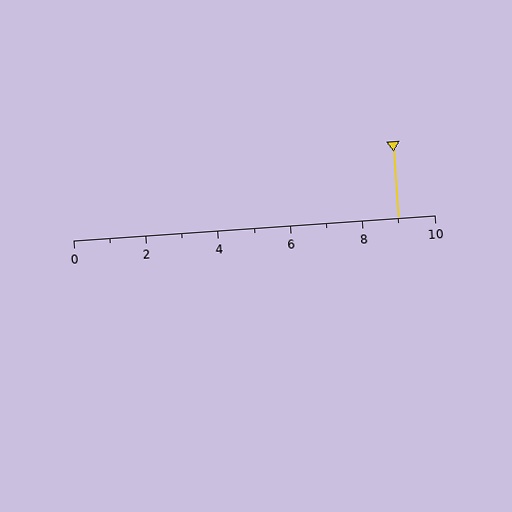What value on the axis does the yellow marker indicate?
The marker indicates approximately 9.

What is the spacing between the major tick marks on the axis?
The major ticks are spaced 2 apart.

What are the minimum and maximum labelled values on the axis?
The axis runs from 0 to 10.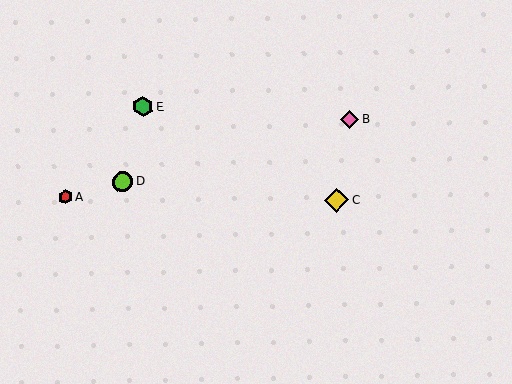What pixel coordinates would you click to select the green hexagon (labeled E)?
Click at (143, 107) to select the green hexagon E.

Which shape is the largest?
The yellow diamond (labeled C) is the largest.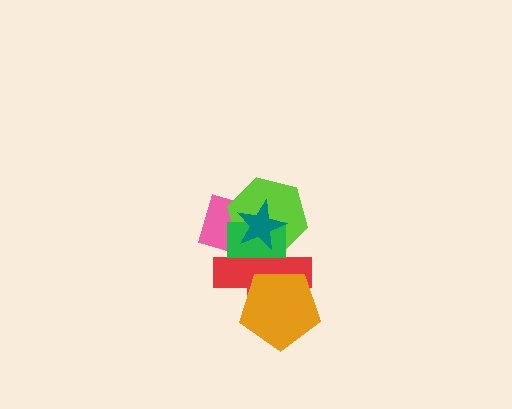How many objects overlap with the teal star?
4 objects overlap with the teal star.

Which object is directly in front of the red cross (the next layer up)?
The lime hexagon is directly in front of the red cross.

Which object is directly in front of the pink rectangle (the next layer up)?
The red cross is directly in front of the pink rectangle.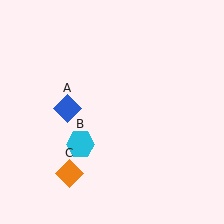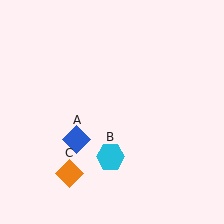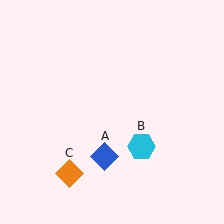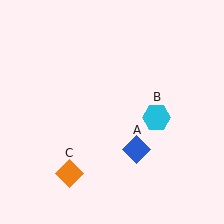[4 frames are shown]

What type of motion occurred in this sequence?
The blue diamond (object A), cyan hexagon (object B) rotated counterclockwise around the center of the scene.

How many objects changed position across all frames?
2 objects changed position: blue diamond (object A), cyan hexagon (object B).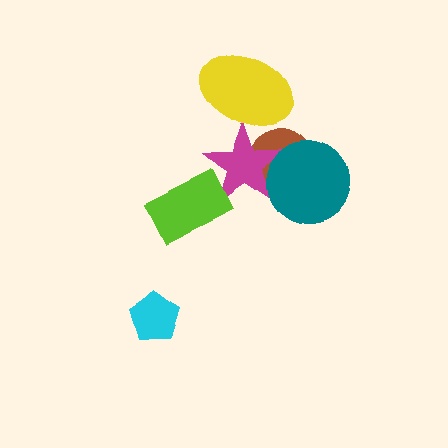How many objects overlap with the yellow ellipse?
1 object overlaps with the yellow ellipse.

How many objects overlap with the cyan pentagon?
0 objects overlap with the cyan pentagon.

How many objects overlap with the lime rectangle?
1 object overlaps with the lime rectangle.